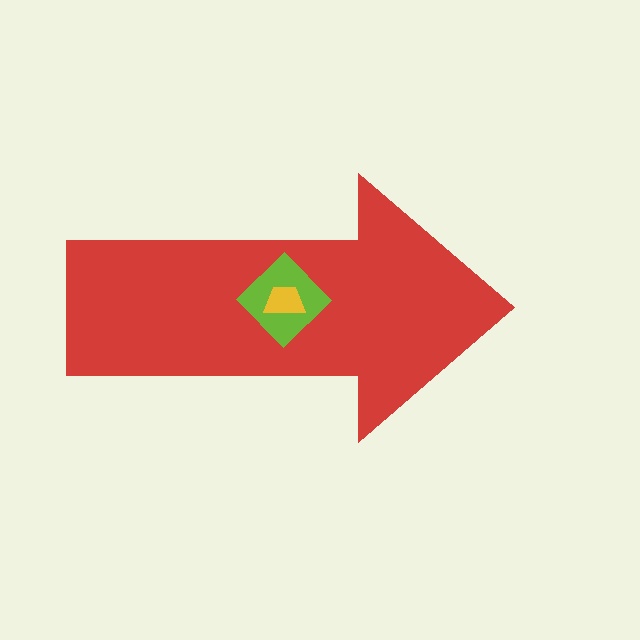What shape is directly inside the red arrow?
The lime diamond.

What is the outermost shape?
The red arrow.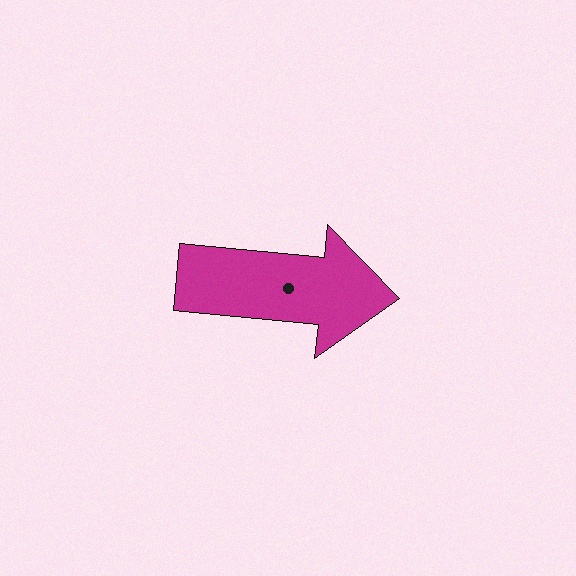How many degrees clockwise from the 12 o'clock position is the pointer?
Approximately 96 degrees.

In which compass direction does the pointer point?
East.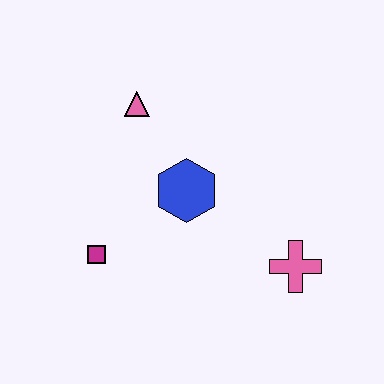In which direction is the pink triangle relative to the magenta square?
The pink triangle is above the magenta square.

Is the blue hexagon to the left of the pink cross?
Yes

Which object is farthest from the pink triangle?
The pink cross is farthest from the pink triangle.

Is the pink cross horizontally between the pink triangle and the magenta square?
No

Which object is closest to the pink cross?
The blue hexagon is closest to the pink cross.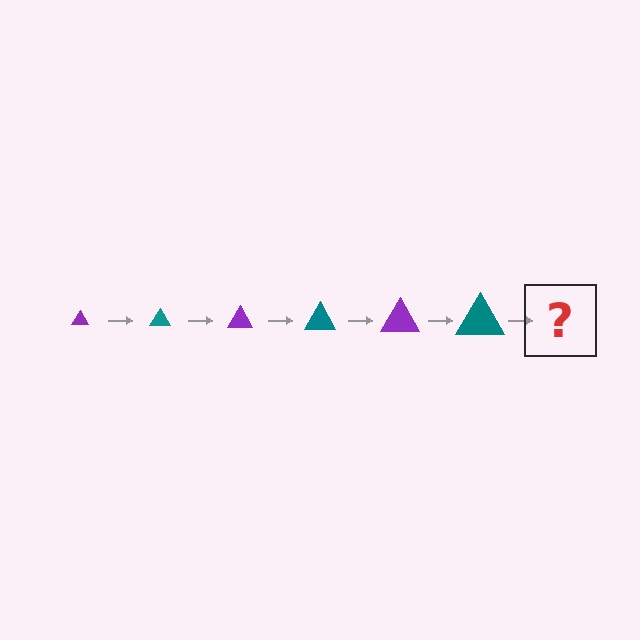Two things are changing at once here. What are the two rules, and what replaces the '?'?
The two rules are that the triangle grows larger each step and the color cycles through purple and teal. The '?' should be a purple triangle, larger than the previous one.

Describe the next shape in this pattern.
It should be a purple triangle, larger than the previous one.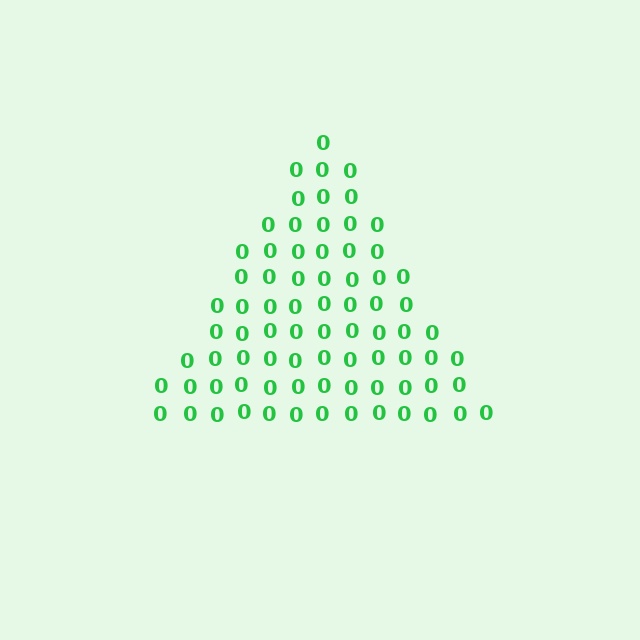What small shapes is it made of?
It is made of small digit 0's.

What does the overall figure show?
The overall figure shows a triangle.